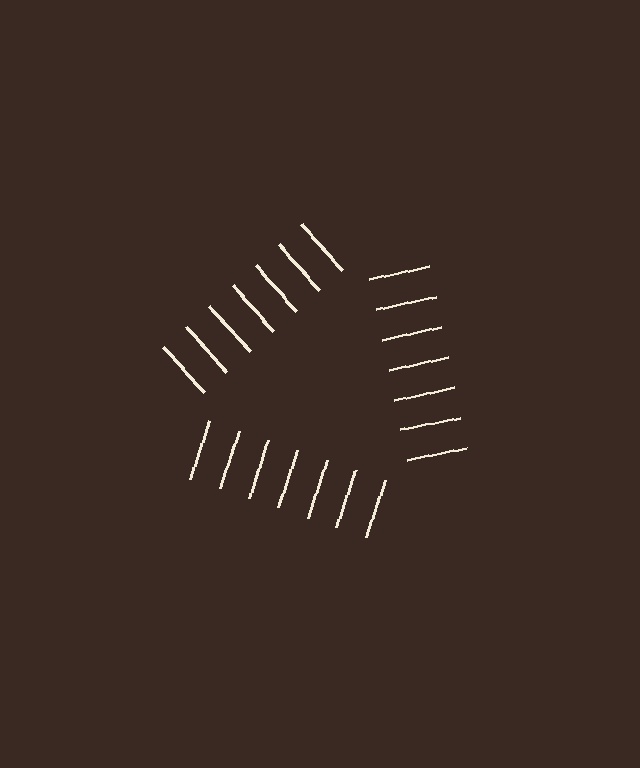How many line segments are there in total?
21 — 7 along each of the 3 edges.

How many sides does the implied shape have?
3 sides — the line-ends trace a triangle.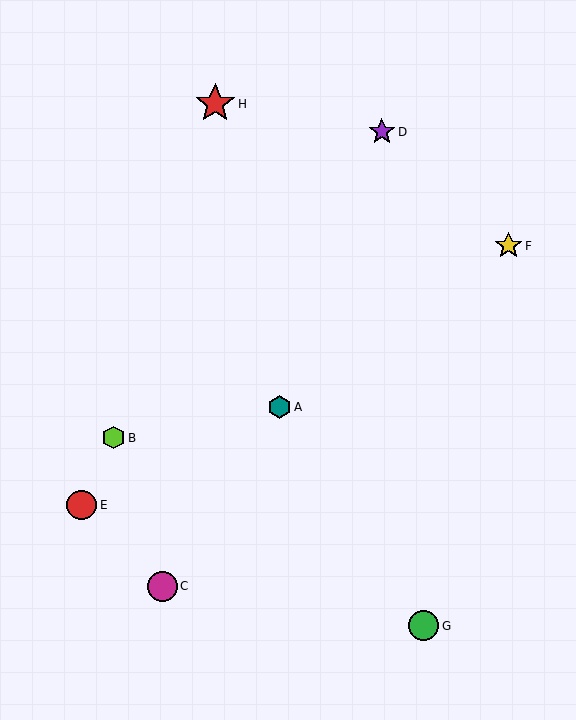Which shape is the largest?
The red star (labeled H) is the largest.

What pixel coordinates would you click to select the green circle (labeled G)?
Click at (424, 626) to select the green circle G.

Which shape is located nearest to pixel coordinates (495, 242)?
The yellow star (labeled F) at (509, 246) is nearest to that location.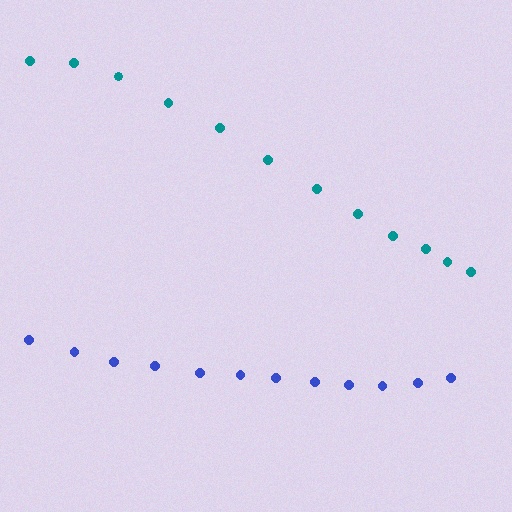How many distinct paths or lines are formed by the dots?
There are 2 distinct paths.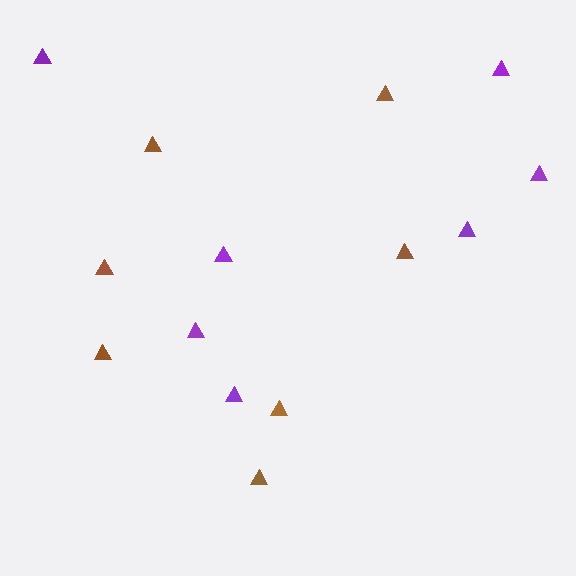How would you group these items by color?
There are 2 groups: one group of brown triangles (7) and one group of purple triangles (7).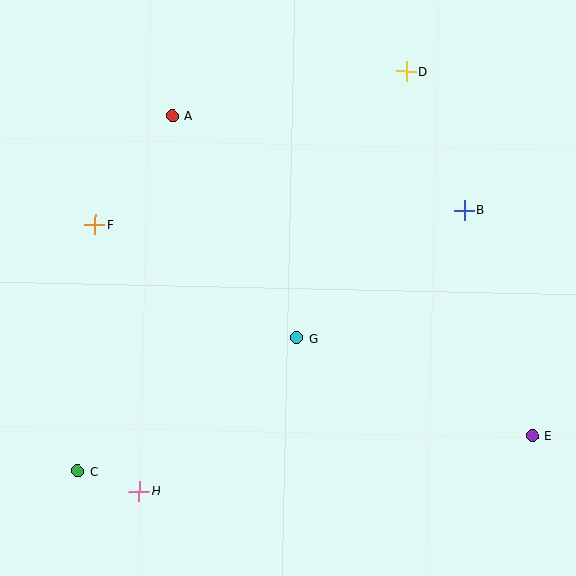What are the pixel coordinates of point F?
Point F is at (95, 225).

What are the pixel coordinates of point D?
Point D is at (406, 71).